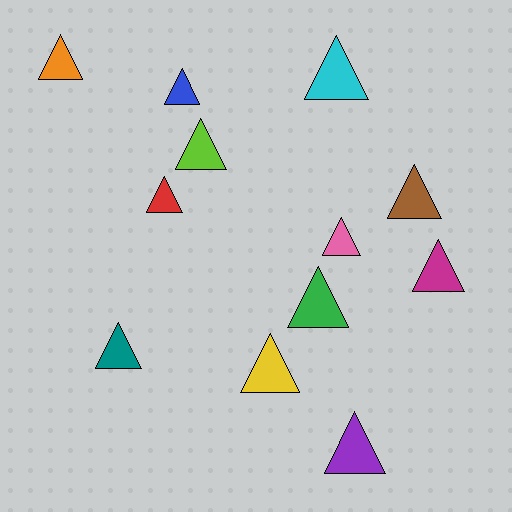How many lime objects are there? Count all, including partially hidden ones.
There is 1 lime object.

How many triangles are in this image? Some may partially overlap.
There are 12 triangles.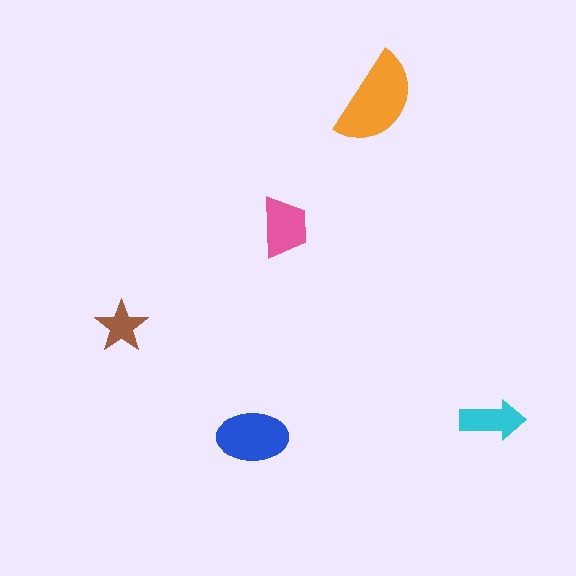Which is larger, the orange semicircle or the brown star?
The orange semicircle.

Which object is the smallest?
The brown star.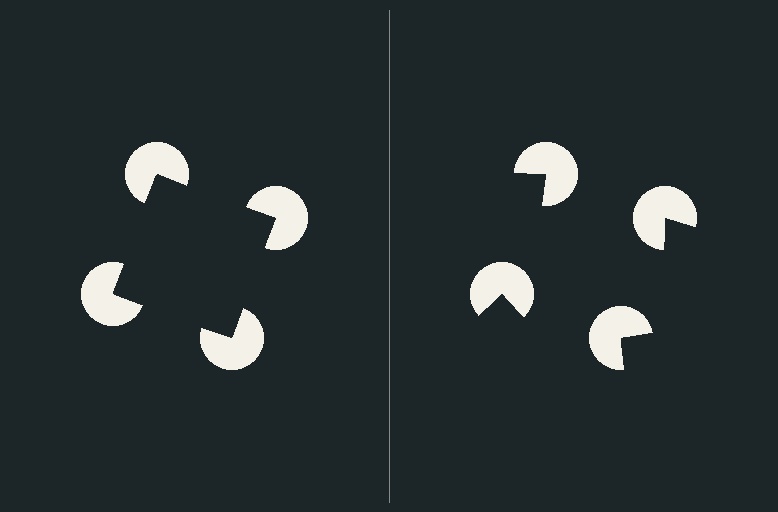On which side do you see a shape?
An illusory square appears on the left side. On the right side the wedge cuts are rotated, so no coherent shape forms.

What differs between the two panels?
The pac-man discs are positioned identically on both sides; only the wedge orientations differ. On the left they align to a square; on the right they are misaligned.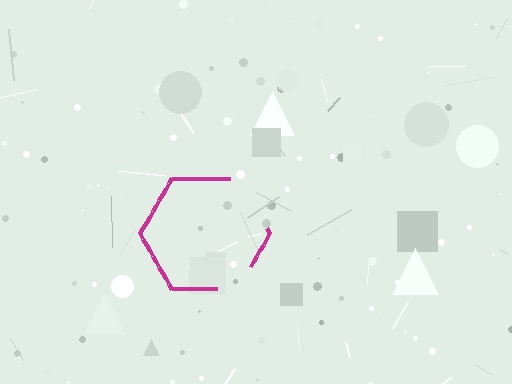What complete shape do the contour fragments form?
The contour fragments form a hexagon.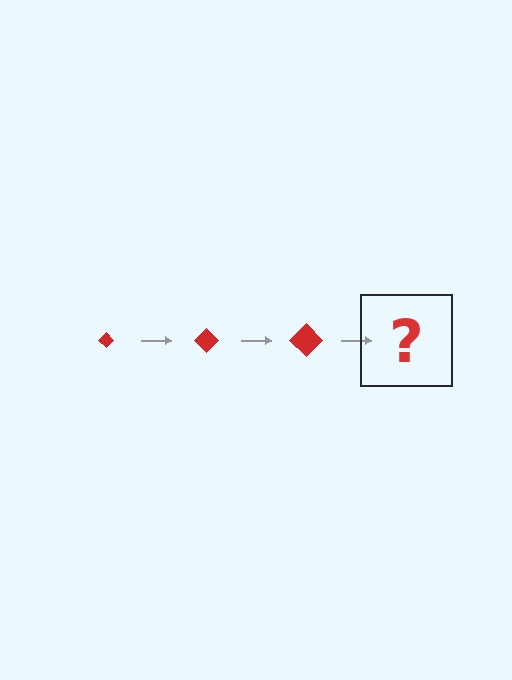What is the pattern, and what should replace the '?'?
The pattern is that the diamond gets progressively larger each step. The '?' should be a red diamond, larger than the previous one.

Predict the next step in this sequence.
The next step is a red diamond, larger than the previous one.